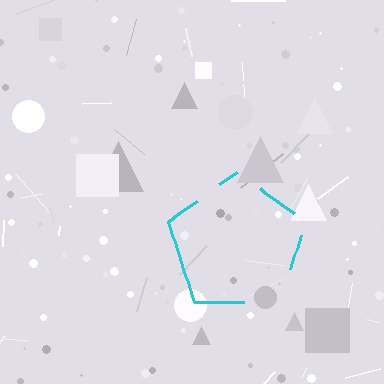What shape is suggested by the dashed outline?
The dashed outline suggests a pentagon.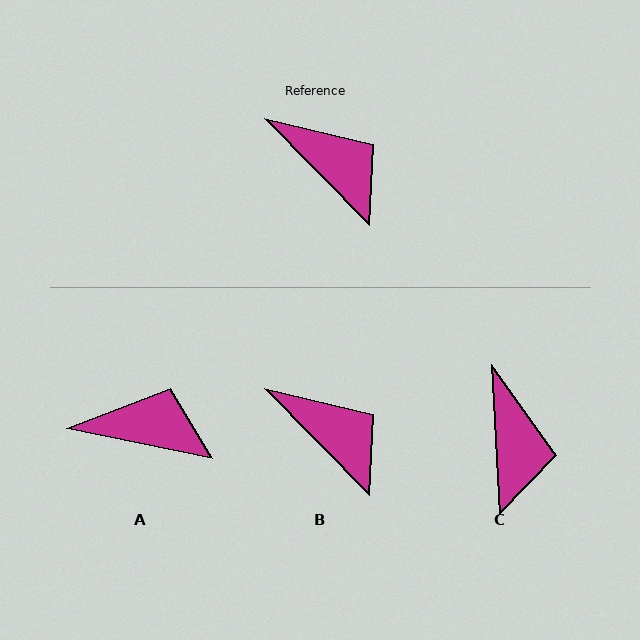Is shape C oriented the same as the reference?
No, it is off by about 41 degrees.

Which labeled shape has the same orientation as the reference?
B.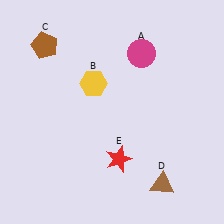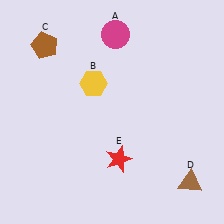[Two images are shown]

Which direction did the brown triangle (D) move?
The brown triangle (D) moved right.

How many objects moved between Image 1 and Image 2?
2 objects moved between the two images.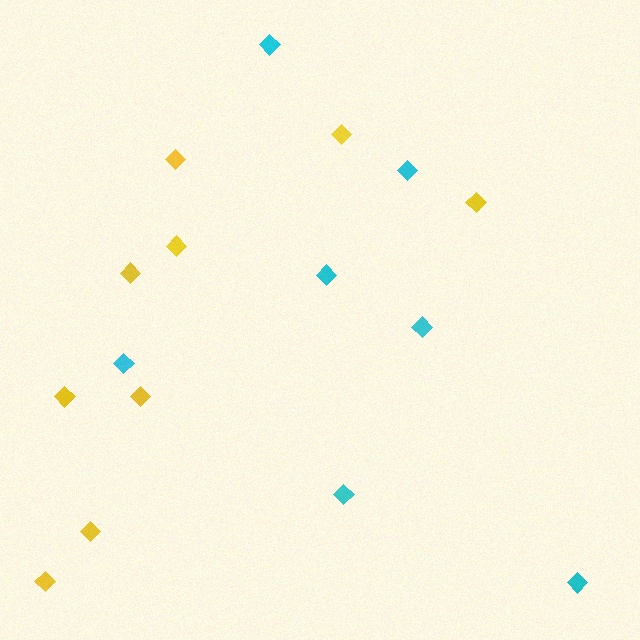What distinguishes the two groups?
There are 2 groups: one group of cyan diamonds (7) and one group of yellow diamonds (9).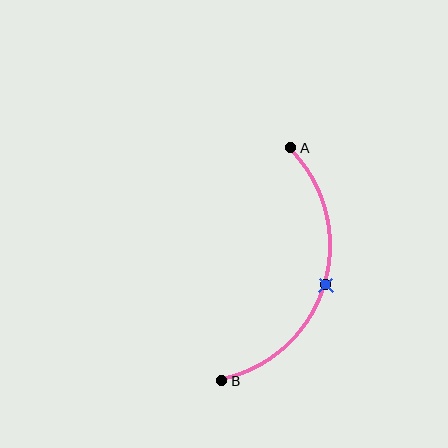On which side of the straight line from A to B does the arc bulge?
The arc bulges to the right of the straight line connecting A and B.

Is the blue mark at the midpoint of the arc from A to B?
Yes. The blue mark lies on the arc at equal arc-length from both A and B — it is the arc midpoint.